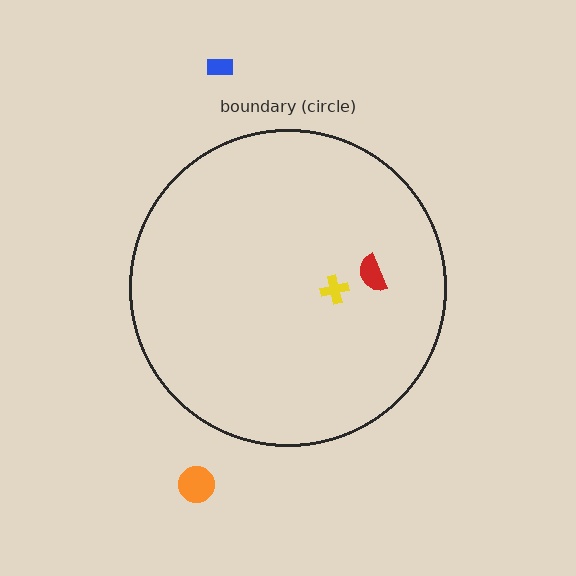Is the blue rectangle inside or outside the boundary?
Outside.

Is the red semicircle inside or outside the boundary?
Inside.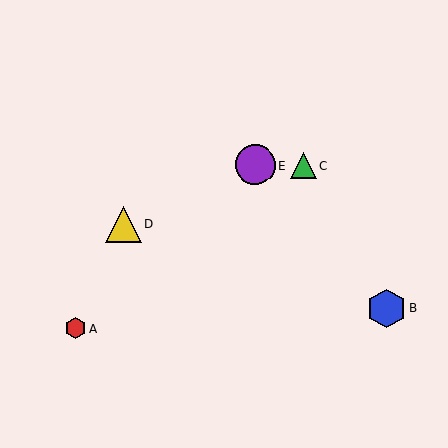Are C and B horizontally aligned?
No, C is at y≈165 and B is at y≈308.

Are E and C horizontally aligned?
Yes, both are at y≈165.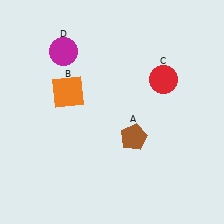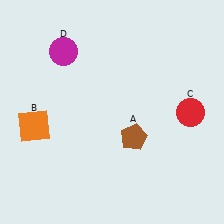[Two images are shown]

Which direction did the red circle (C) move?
The red circle (C) moved down.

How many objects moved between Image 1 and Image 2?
2 objects moved between the two images.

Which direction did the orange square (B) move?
The orange square (B) moved left.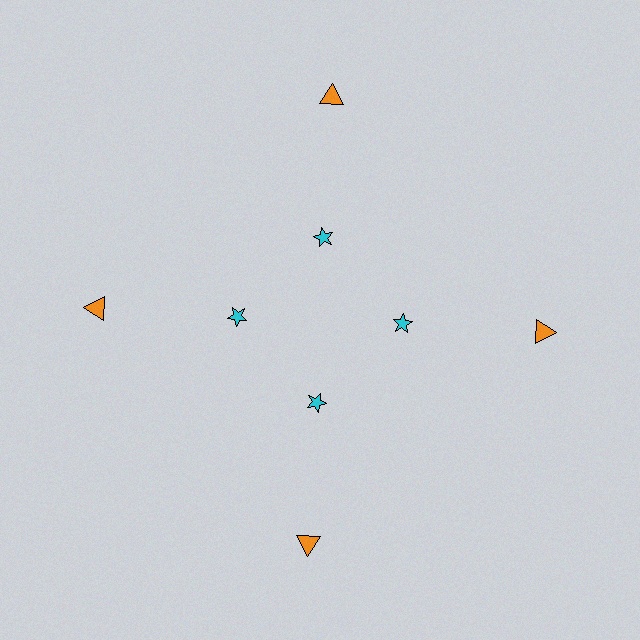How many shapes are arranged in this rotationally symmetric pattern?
There are 8 shapes, arranged in 4 groups of 2.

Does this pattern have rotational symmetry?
Yes, this pattern has 4-fold rotational symmetry. It looks the same after rotating 90 degrees around the center.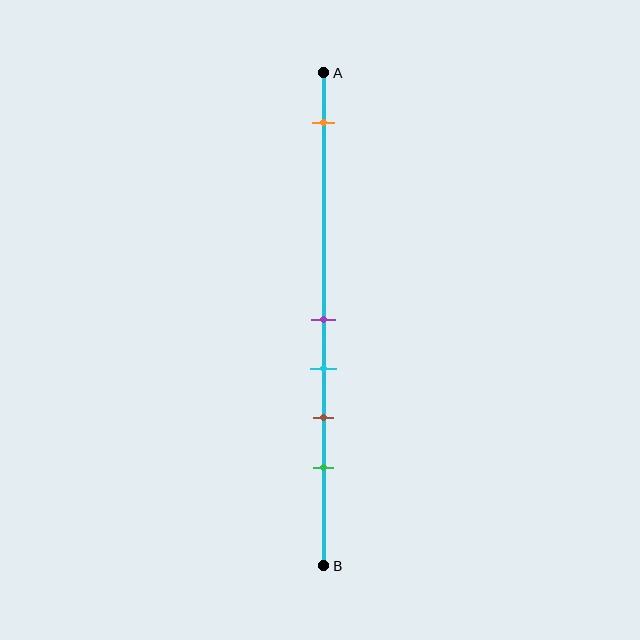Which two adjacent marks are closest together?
The purple and cyan marks are the closest adjacent pair.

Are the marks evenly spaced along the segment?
No, the marks are not evenly spaced.